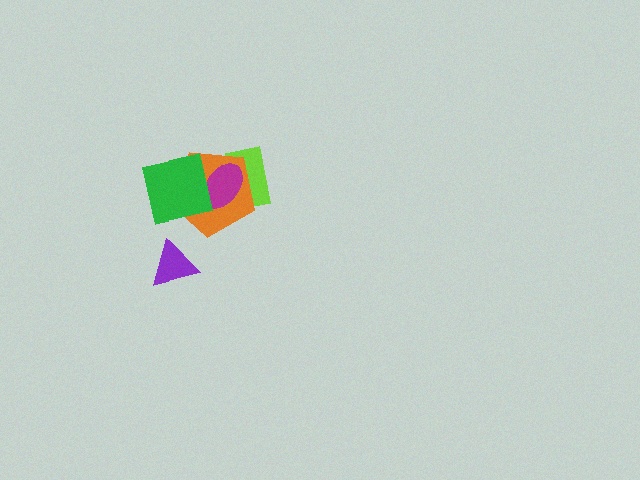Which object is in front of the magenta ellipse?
The green square is in front of the magenta ellipse.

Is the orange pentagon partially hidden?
Yes, it is partially covered by another shape.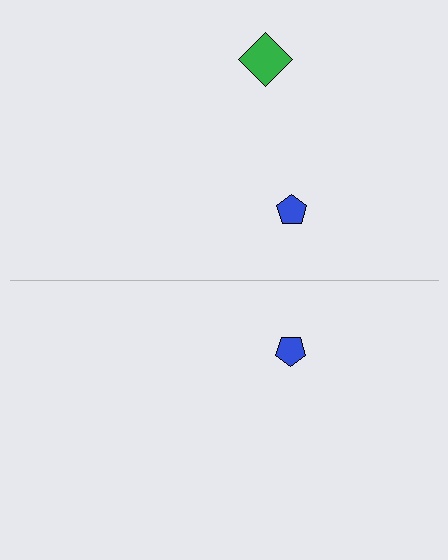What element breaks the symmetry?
A green diamond is missing from the bottom side.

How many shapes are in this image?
There are 3 shapes in this image.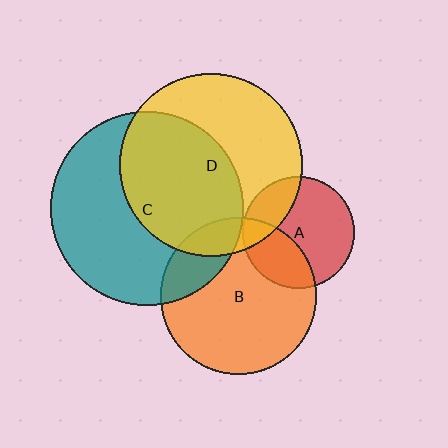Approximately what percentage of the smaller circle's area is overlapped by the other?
Approximately 20%.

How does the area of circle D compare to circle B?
Approximately 1.4 times.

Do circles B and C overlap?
Yes.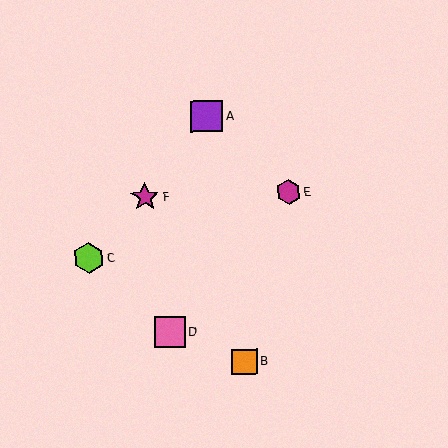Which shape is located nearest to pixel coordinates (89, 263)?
The lime hexagon (labeled C) at (89, 258) is nearest to that location.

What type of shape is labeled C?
Shape C is a lime hexagon.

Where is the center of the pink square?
The center of the pink square is at (170, 332).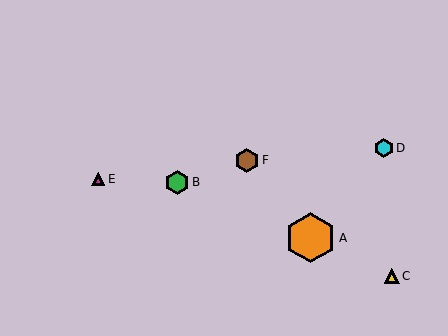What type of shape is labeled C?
Shape C is a yellow triangle.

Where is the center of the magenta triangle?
The center of the magenta triangle is at (98, 179).